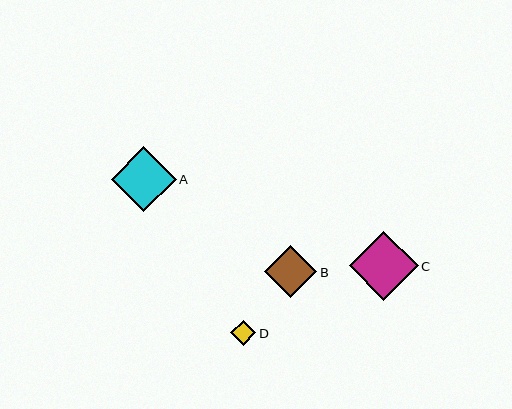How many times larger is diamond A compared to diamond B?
Diamond A is approximately 1.2 times the size of diamond B.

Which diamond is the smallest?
Diamond D is the smallest with a size of approximately 25 pixels.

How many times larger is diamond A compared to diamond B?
Diamond A is approximately 1.2 times the size of diamond B.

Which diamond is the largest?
Diamond C is the largest with a size of approximately 69 pixels.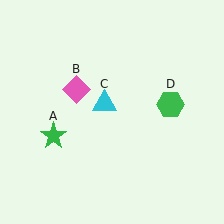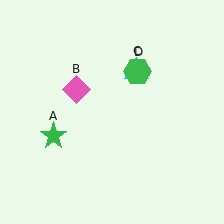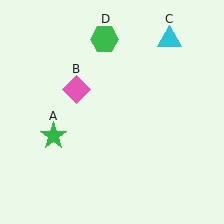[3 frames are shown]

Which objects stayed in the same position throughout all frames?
Green star (object A) and pink diamond (object B) remained stationary.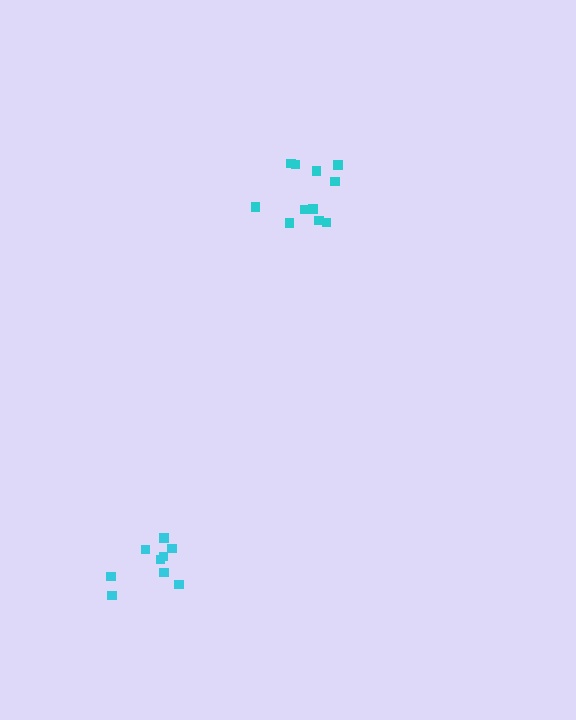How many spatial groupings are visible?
There are 2 spatial groupings.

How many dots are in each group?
Group 1: 12 dots, Group 2: 9 dots (21 total).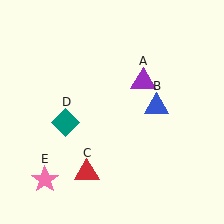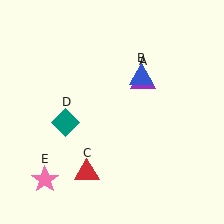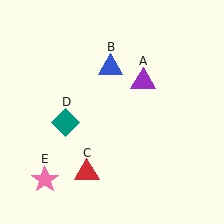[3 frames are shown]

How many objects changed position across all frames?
1 object changed position: blue triangle (object B).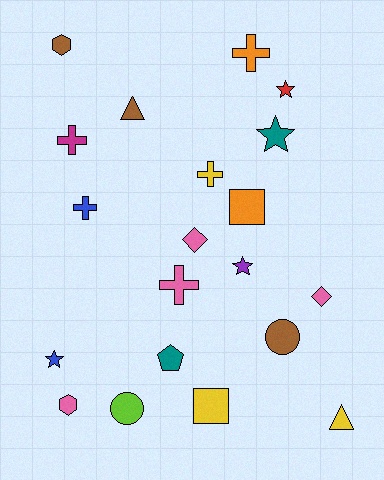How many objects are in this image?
There are 20 objects.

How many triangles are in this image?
There are 2 triangles.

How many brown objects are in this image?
There are 3 brown objects.